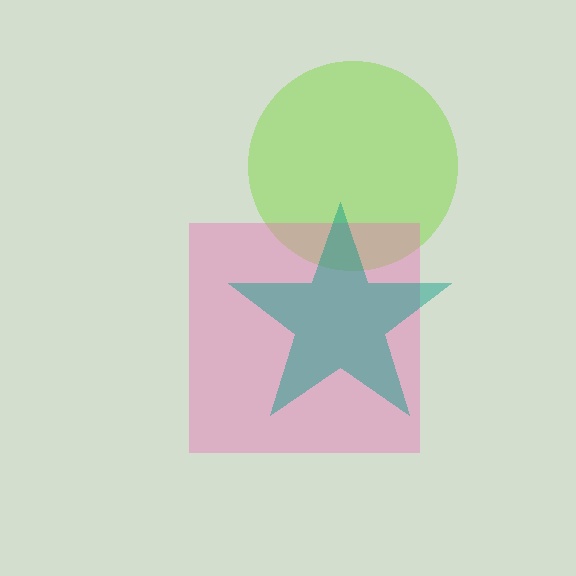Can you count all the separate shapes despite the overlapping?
Yes, there are 3 separate shapes.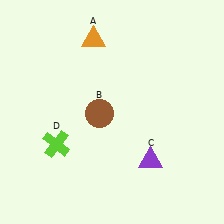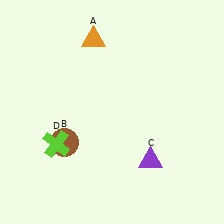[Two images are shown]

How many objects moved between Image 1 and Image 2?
1 object moved between the two images.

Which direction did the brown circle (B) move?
The brown circle (B) moved left.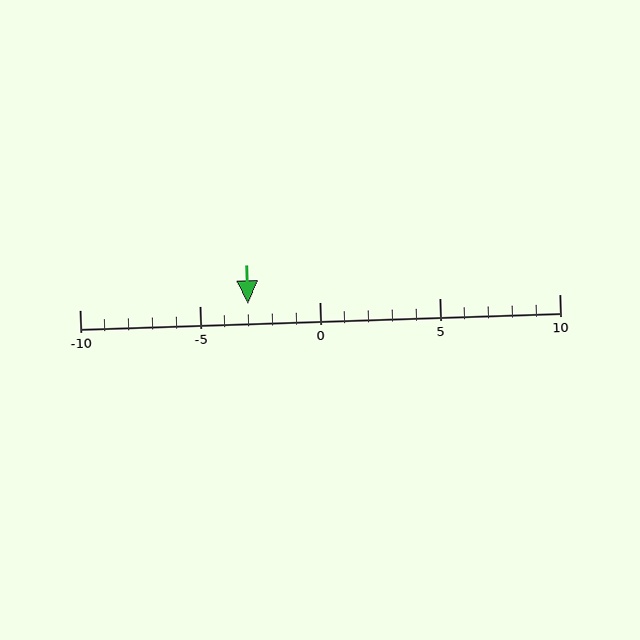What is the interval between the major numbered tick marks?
The major tick marks are spaced 5 units apart.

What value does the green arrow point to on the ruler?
The green arrow points to approximately -3.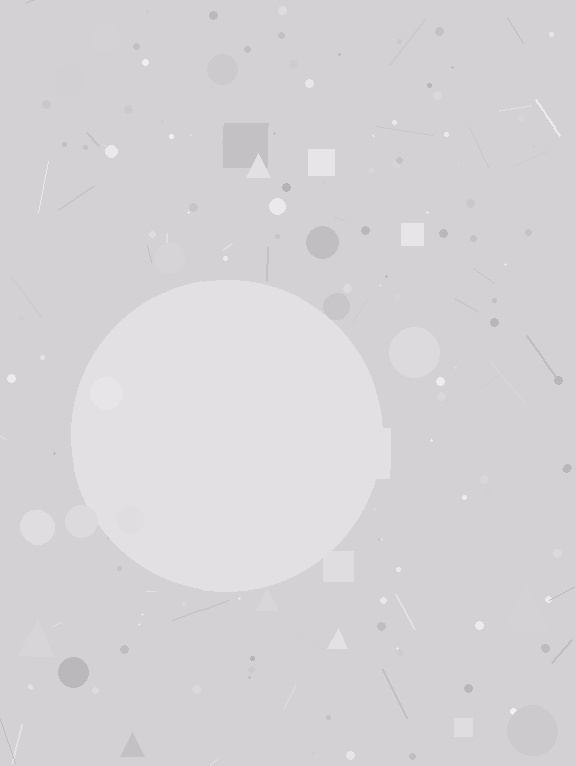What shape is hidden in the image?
A circle is hidden in the image.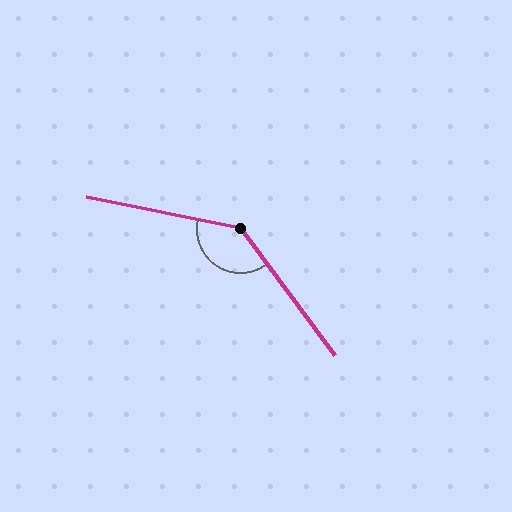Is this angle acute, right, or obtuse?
It is obtuse.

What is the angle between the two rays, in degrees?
Approximately 138 degrees.